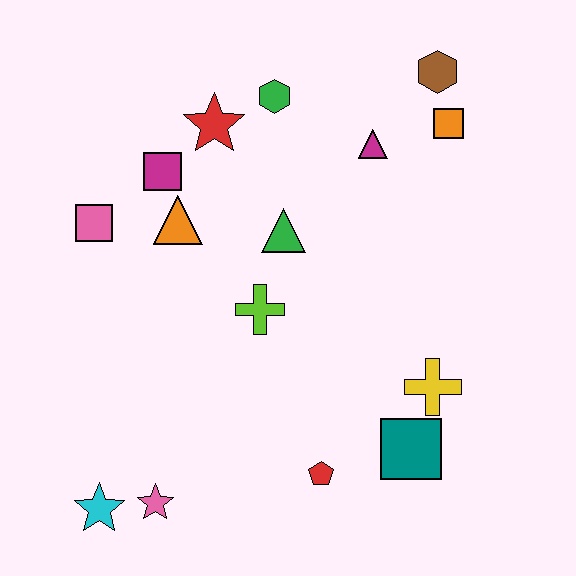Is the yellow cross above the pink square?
No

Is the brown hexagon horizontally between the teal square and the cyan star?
No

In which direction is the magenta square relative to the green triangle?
The magenta square is to the left of the green triangle.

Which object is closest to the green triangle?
The lime cross is closest to the green triangle.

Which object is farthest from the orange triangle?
The teal square is farthest from the orange triangle.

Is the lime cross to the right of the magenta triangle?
No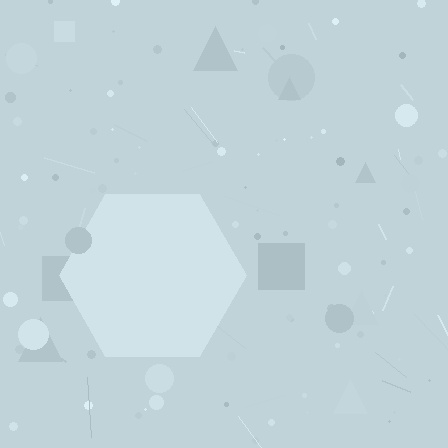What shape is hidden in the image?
A hexagon is hidden in the image.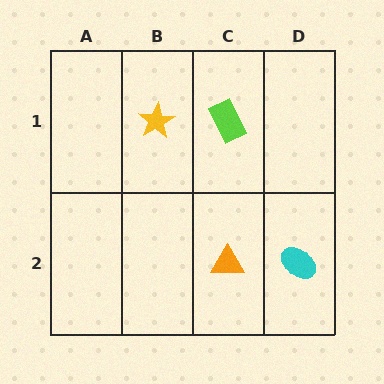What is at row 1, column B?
A yellow star.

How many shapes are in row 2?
2 shapes.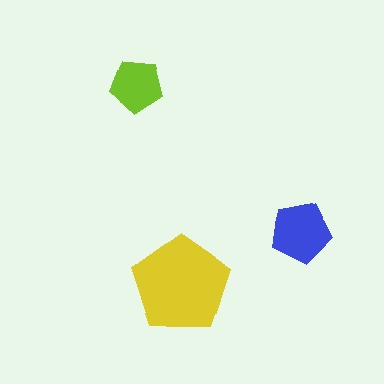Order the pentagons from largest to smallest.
the yellow one, the blue one, the lime one.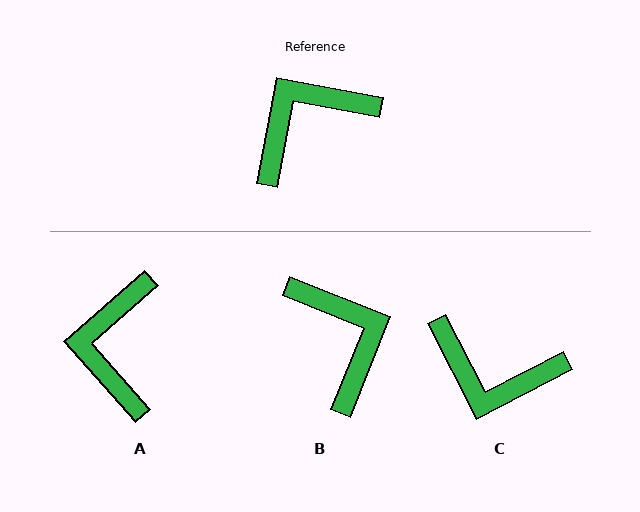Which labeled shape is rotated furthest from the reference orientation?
C, about 128 degrees away.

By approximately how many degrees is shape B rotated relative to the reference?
Approximately 101 degrees clockwise.